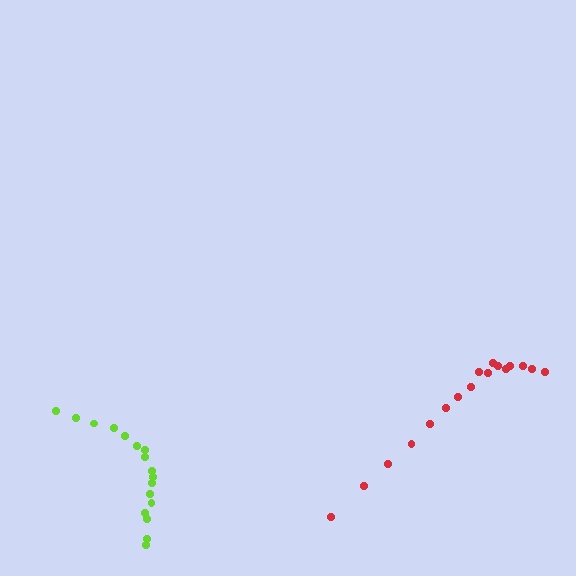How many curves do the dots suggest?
There are 2 distinct paths.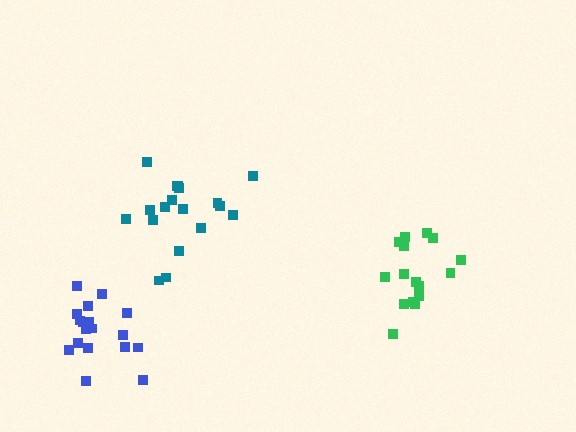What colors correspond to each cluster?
The clusters are colored: teal, green, blue.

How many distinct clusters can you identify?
There are 3 distinct clusters.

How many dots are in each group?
Group 1: 18 dots, Group 2: 16 dots, Group 3: 18 dots (52 total).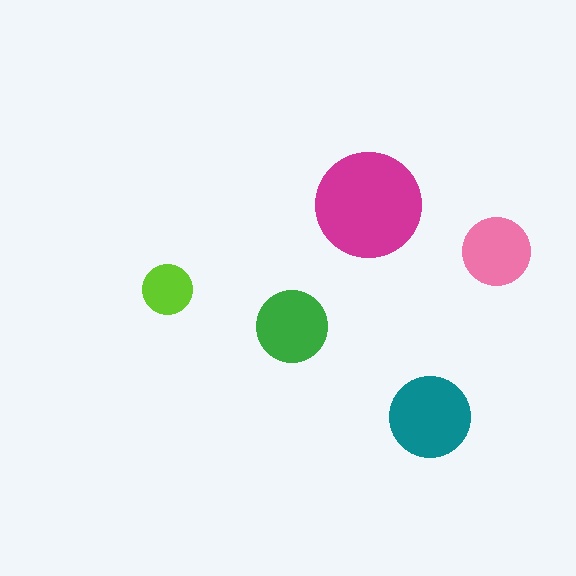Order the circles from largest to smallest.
the magenta one, the teal one, the green one, the pink one, the lime one.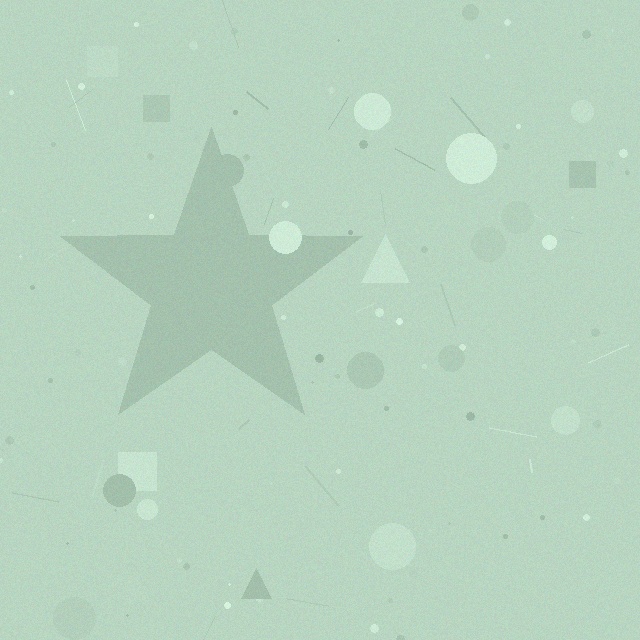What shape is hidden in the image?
A star is hidden in the image.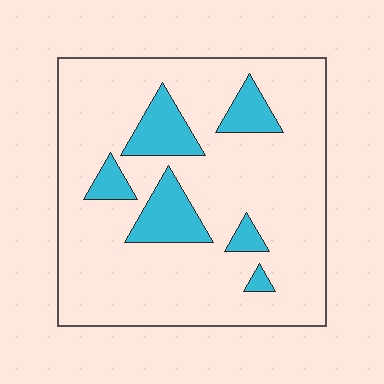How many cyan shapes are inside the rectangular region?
6.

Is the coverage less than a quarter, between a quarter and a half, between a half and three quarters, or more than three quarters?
Less than a quarter.